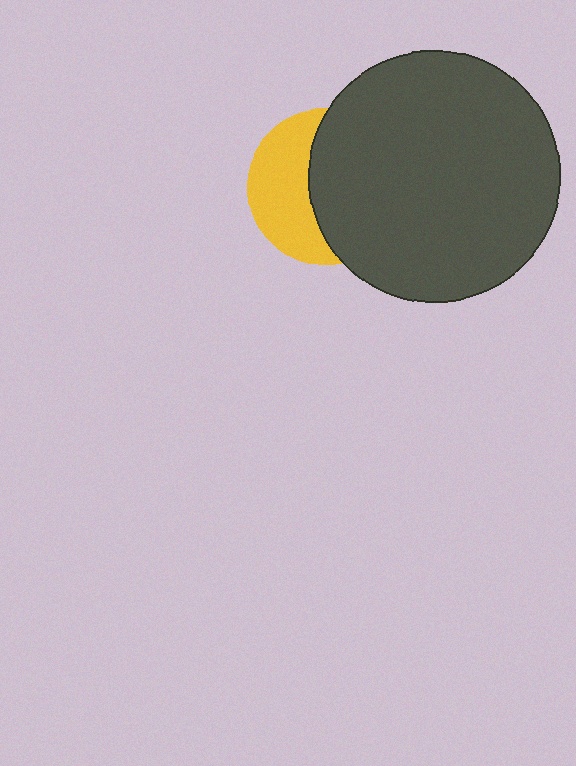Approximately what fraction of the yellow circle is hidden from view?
Roughly 57% of the yellow circle is hidden behind the dark gray circle.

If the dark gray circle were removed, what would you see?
You would see the complete yellow circle.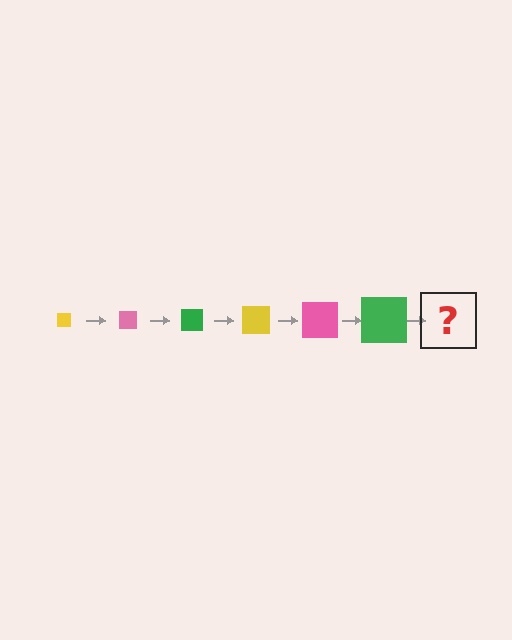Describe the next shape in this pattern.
It should be a yellow square, larger than the previous one.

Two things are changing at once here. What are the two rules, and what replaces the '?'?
The two rules are that the square grows larger each step and the color cycles through yellow, pink, and green. The '?' should be a yellow square, larger than the previous one.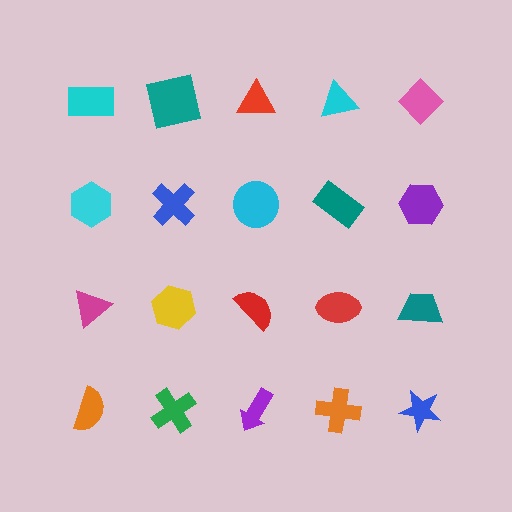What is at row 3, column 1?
A magenta triangle.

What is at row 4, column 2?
A green cross.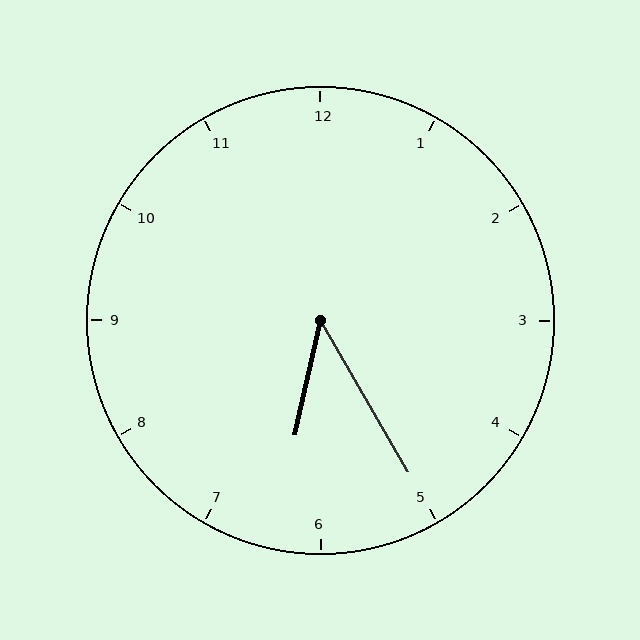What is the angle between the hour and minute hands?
Approximately 42 degrees.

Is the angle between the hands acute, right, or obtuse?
It is acute.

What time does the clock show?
6:25.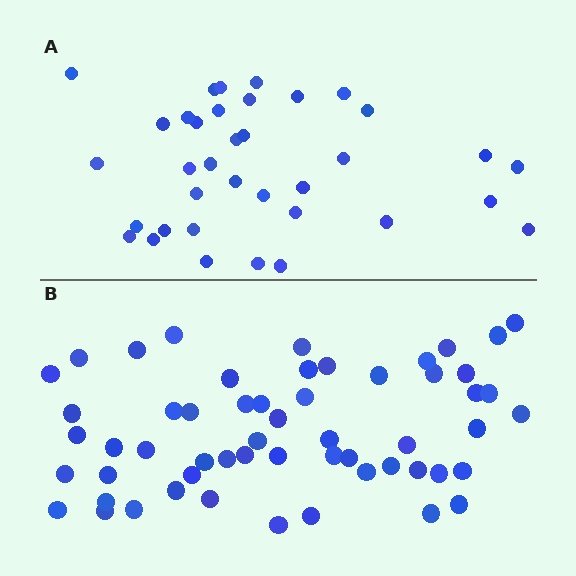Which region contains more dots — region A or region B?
Region B (the bottom region) has more dots.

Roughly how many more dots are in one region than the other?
Region B has approximately 20 more dots than region A.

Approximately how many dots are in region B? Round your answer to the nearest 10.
About 60 dots. (The exact count is 56, which rounds to 60.)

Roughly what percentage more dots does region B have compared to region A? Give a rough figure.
About 55% more.